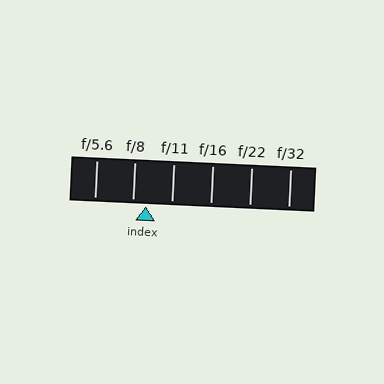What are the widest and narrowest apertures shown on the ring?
The widest aperture shown is f/5.6 and the narrowest is f/32.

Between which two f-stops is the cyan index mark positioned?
The index mark is between f/8 and f/11.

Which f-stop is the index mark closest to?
The index mark is closest to f/8.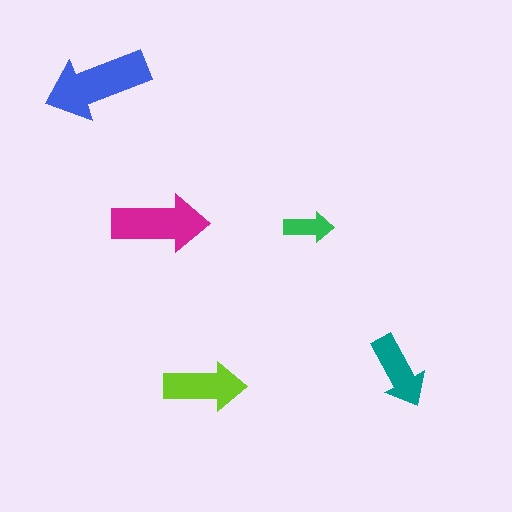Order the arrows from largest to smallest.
the blue one, the magenta one, the lime one, the teal one, the green one.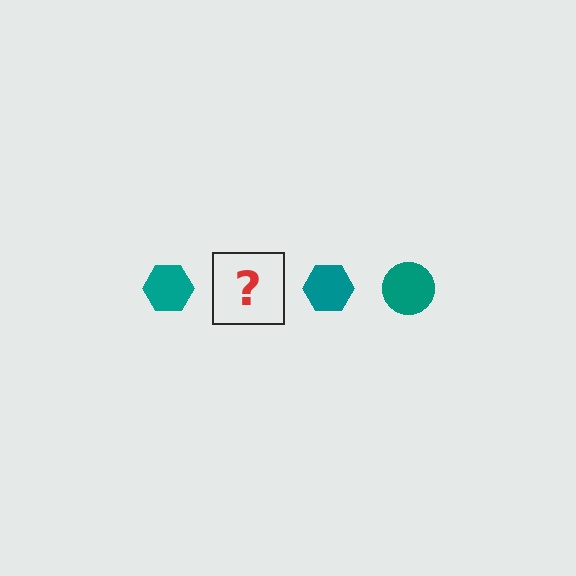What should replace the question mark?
The question mark should be replaced with a teal circle.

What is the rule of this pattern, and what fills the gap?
The rule is that the pattern cycles through hexagon, circle shapes in teal. The gap should be filled with a teal circle.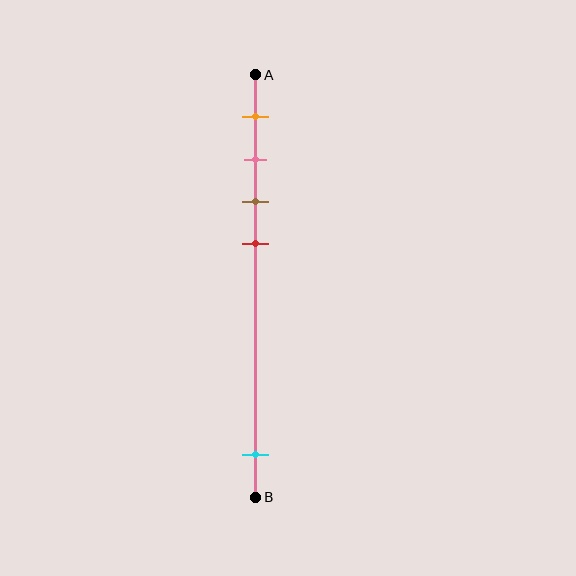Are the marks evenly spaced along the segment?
No, the marks are not evenly spaced.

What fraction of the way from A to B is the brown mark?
The brown mark is approximately 30% (0.3) of the way from A to B.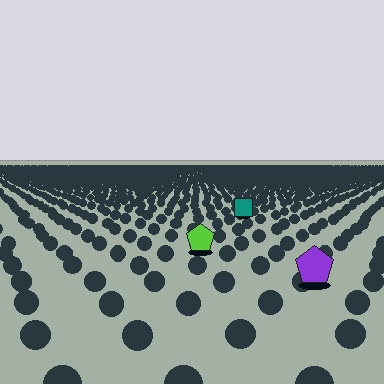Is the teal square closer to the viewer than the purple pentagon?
No. The purple pentagon is closer — you can tell from the texture gradient: the ground texture is coarser near it.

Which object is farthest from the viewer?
The teal square is farthest from the viewer. It appears smaller and the ground texture around it is denser.